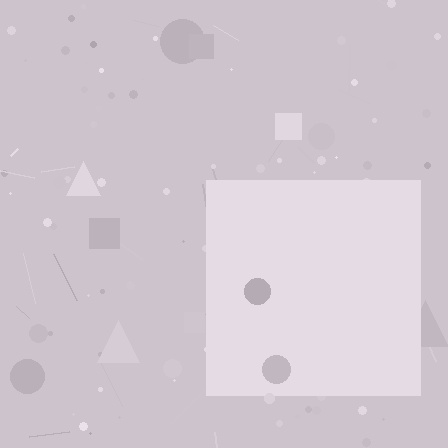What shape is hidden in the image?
A square is hidden in the image.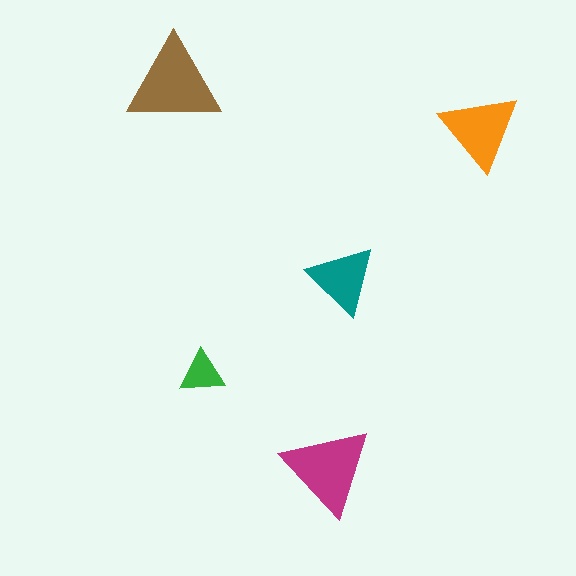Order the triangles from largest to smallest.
the brown one, the magenta one, the orange one, the teal one, the green one.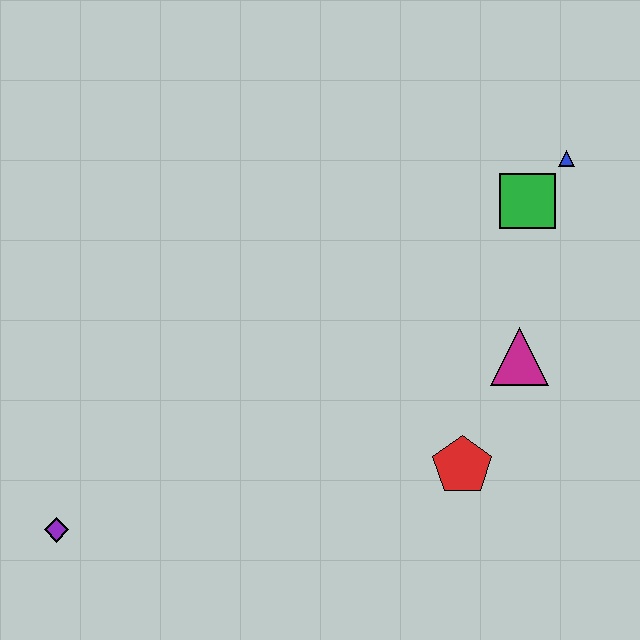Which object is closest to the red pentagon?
The magenta triangle is closest to the red pentagon.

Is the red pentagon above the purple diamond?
Yes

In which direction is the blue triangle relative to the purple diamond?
The blue triangle is to the right of the purple diamond.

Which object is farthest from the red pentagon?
The purple diamond is farthest from the red pentagon.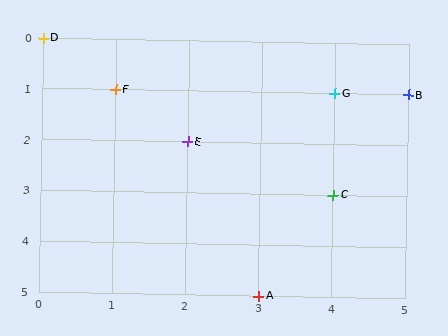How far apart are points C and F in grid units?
Points C and F are 3 columns and 2 rows apart (about 3.6 grid units diagonally).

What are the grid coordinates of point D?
Point D is at grid coordinates (0, 0).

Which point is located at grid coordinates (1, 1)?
Point F is at (1, 1).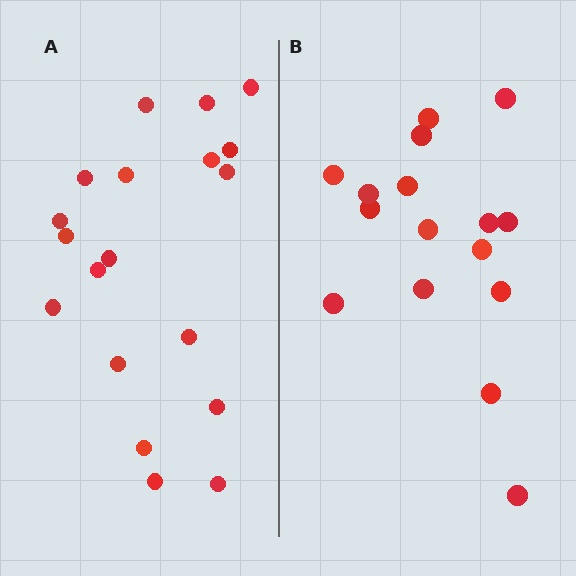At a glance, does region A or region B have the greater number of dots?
Region A (the left region) has more dots.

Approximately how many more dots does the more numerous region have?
Region A has just a few more — roughly 2 or 3 more dots than region B.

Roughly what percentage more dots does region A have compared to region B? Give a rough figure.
About 20% more.